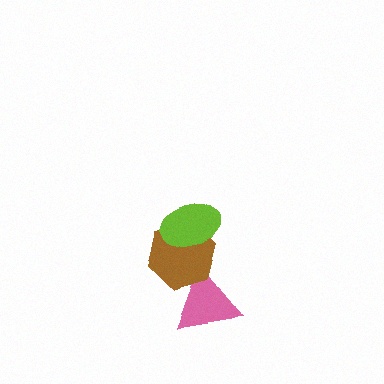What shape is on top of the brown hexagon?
The lime ellipse is on top of the brown hexagon.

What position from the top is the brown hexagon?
The brown hexagon is 2nd from the top.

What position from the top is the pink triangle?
The pink triangle is 3rd from the top.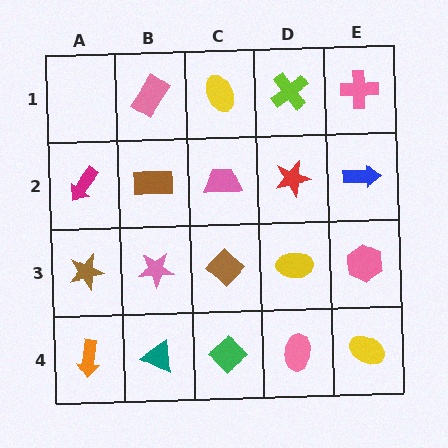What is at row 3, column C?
A brown diamond.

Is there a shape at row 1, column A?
No, that cell is empty.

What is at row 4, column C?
A green diamond.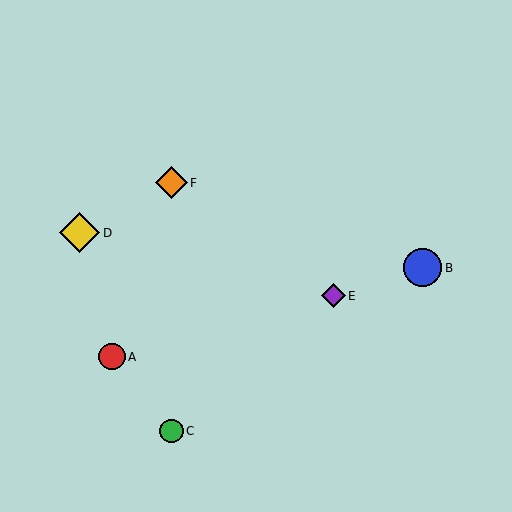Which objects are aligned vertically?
Objects C, F are aligned vertically.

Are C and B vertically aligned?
No, C is at x≈171 and B is at x≈423.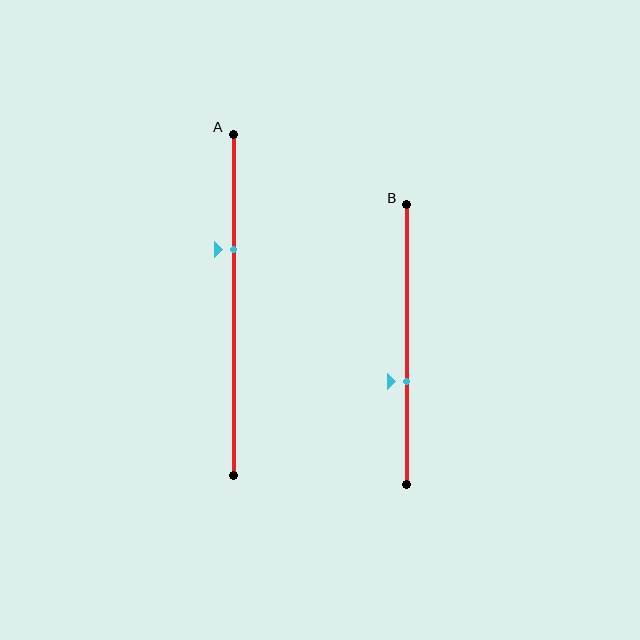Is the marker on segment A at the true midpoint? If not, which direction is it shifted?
No, the marker on segment A is shifted upward by about 16% of the segment length.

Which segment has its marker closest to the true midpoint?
Segment B has its marker closest to the true midpoint.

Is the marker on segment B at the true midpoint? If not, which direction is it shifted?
No, the marker on segment B is shifted downward by about 13% of the segment length.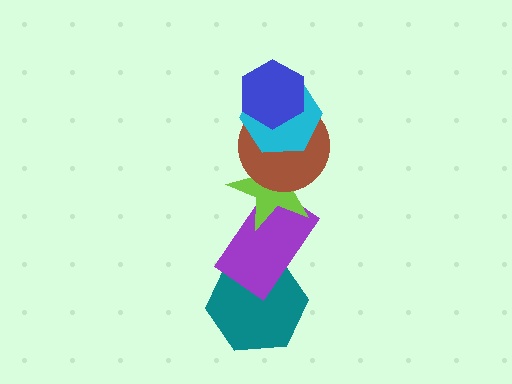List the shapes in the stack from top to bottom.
From top to bottom: the blue hexagon, the cyan hexagon, the brown circle, the lime star, the purple rectangle, the teal hexagon.